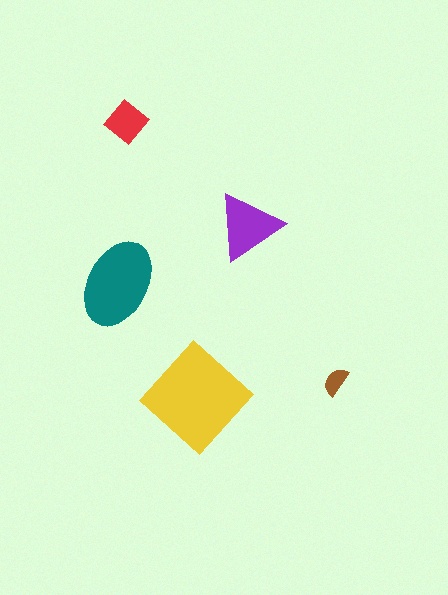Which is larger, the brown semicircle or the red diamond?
The red diamond.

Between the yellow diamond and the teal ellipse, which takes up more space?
The yellow diamond.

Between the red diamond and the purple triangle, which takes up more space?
The purple triangle.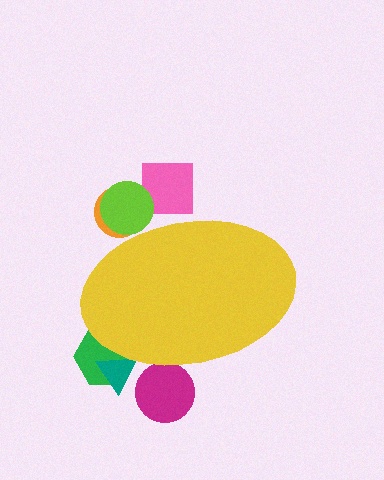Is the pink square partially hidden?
Yes, the pink square is partially hidden behind the yellow ellipse.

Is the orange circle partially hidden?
Yes, the orange circle is partially hidden behind the yellow ellipse.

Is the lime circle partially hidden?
Yes, the lime circle is partially hidden behind the yellow ellipse.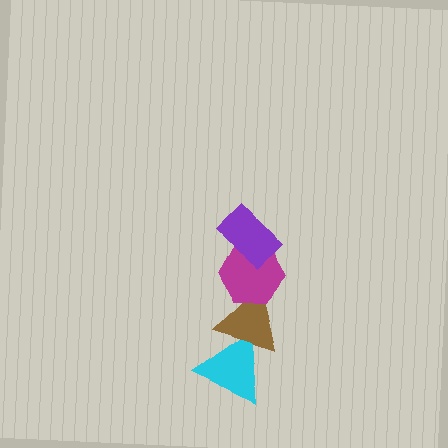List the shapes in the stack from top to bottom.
From top to bottom: the purple rectangle, the magenta hexagon, the brown triangle, the cyan triangle.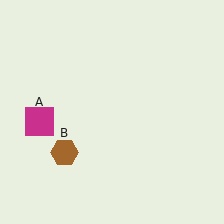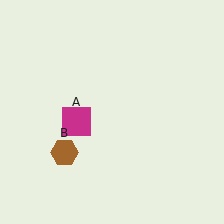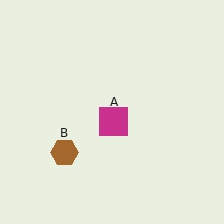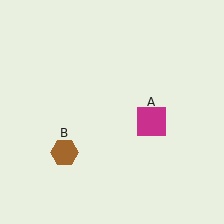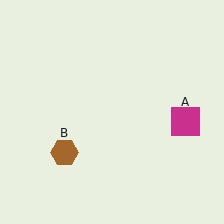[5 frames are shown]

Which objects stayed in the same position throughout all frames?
Brown hexagon (object B) remained stationary.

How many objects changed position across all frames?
1 object changed position: magenta square (object A).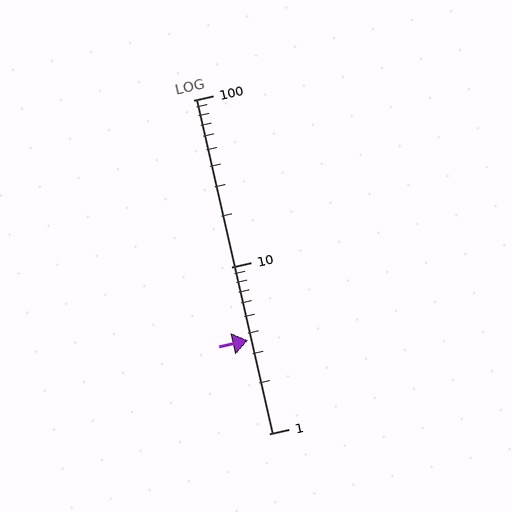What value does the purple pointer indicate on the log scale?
The pointer indicates approximately 3.6.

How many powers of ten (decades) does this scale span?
The scale spans 2 decades, from 1 to 100.